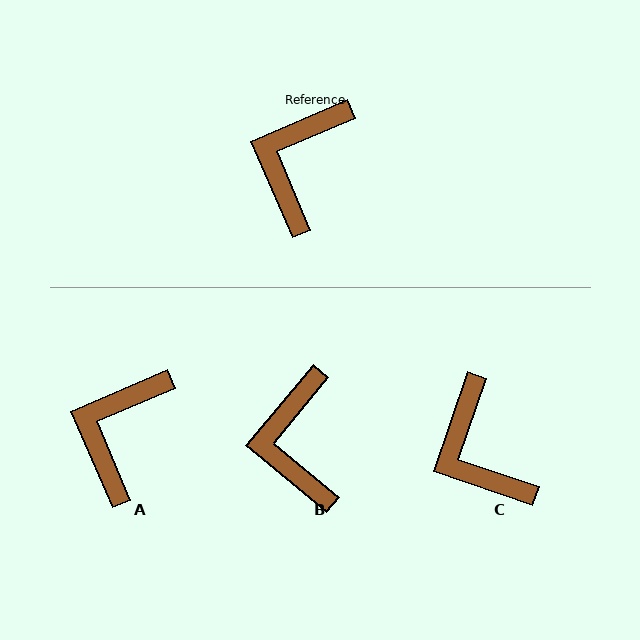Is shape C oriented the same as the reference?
No, it is off by about 48 degrees.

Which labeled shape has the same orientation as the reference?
A.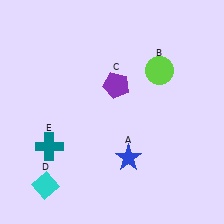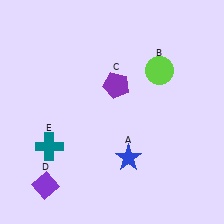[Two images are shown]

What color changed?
The diamond (D) changed from cyan in Image 1 to purple in Image 2.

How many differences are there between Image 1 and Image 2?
There is 1 difference between the two images.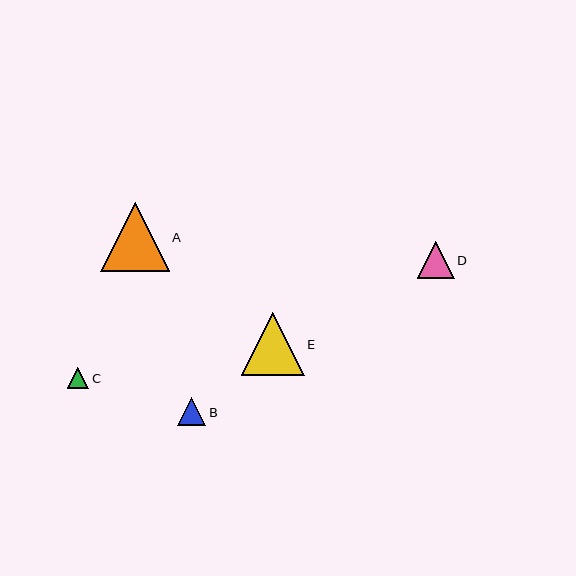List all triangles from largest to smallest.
From largest to smallest: A, E, D, B, C.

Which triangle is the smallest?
Triangle C is the smallest with a size of approximately 21 pixels.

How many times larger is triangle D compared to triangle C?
Triangle D is approximately 1.7 times the size of triangle C.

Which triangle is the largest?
Triangle A is the largest with a size of approximately 69 pixels.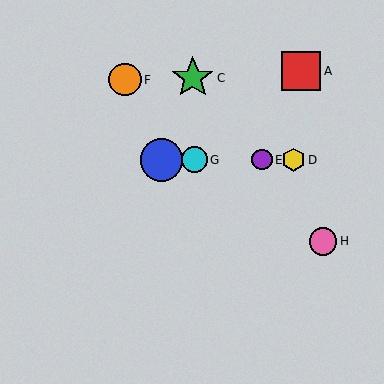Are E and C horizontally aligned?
No, E is at y≈160 and C is at y≈78.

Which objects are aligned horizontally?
Objects B, D, E, G are aligned horizontally.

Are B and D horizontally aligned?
Yes, both are at y≈160.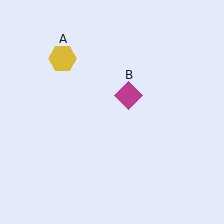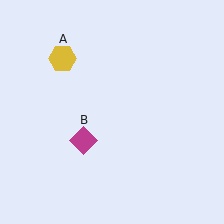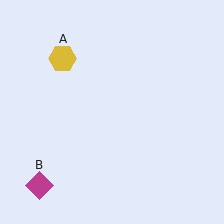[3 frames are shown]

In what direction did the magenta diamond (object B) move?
The magenta diamond (object B) moved down and to the left.